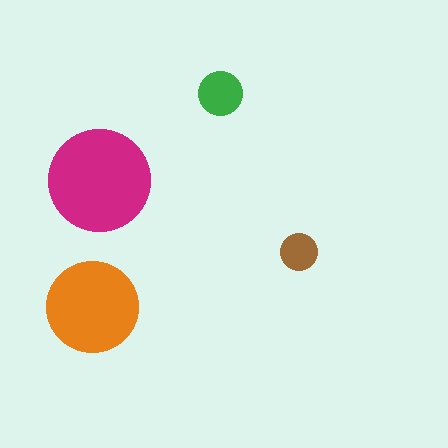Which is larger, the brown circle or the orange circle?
The orange one.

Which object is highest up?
The green circle is topmost.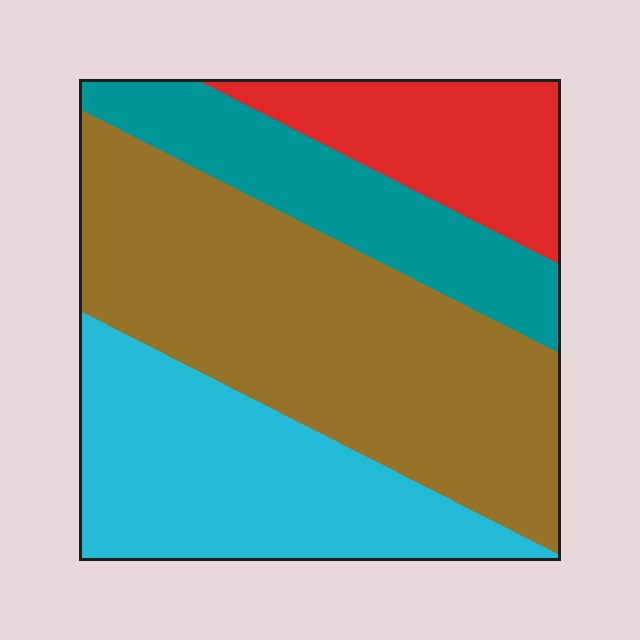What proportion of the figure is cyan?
Cyan takes up between a sixth and a third of the figure.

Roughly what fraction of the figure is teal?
Teal covers 17% of the figure.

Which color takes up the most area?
Brown, at roughly 40%.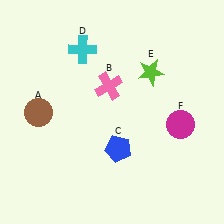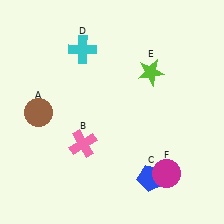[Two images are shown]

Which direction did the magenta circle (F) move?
The magenta circle (F) moved down.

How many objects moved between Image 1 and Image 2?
3 objects moved between the two images.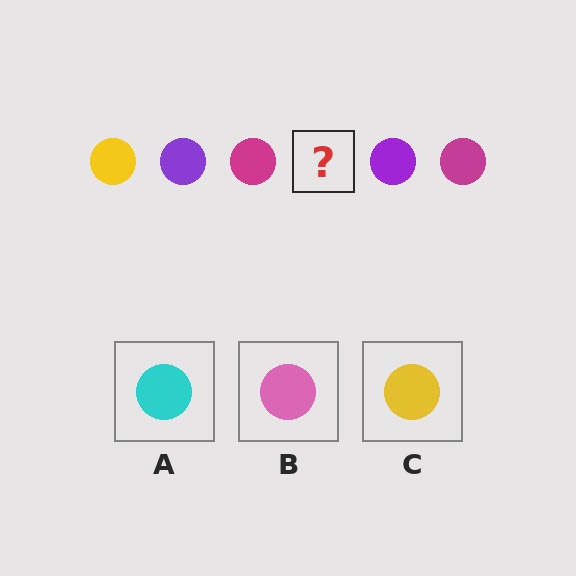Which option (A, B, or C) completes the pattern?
C.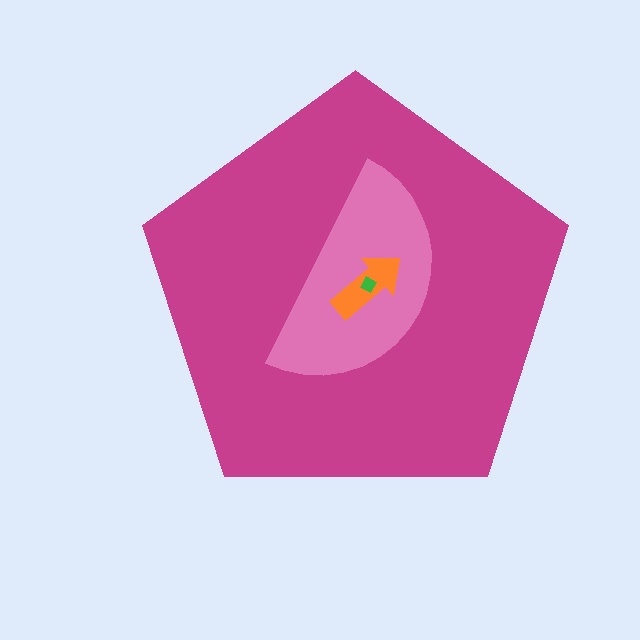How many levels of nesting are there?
4.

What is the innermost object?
The green diamond.